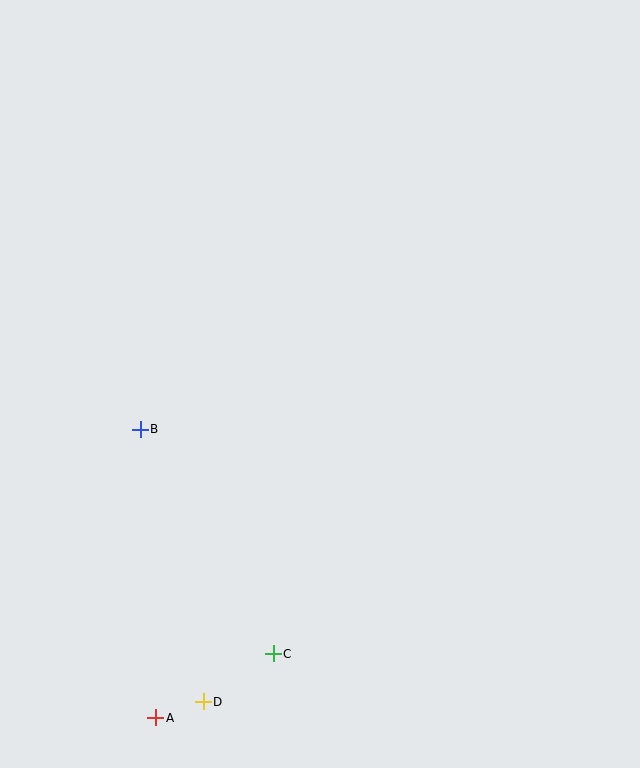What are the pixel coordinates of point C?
Point C is at (273, 654).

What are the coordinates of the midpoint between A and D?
The midpoint between A and D is at (180, 710).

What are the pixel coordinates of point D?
Point D is at (203, 702).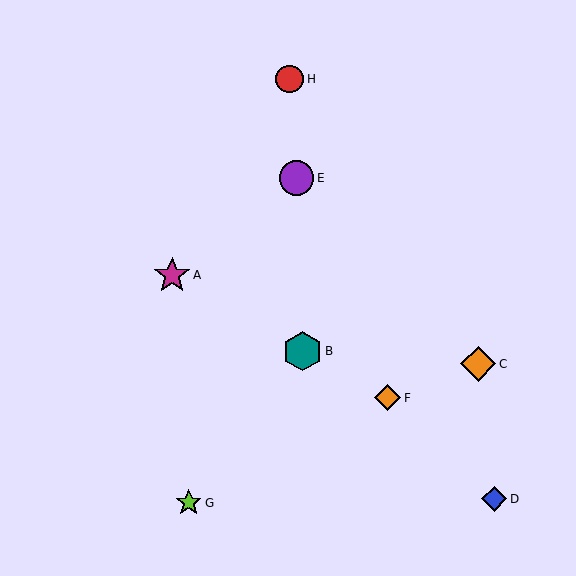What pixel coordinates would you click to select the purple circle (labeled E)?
Click at (296, 178) to select the purple circle E.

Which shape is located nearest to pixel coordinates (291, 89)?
The red circle (labeled H) at (290, 79) is nearest to that location.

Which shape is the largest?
The teal hexagon (labeled B) is the largest.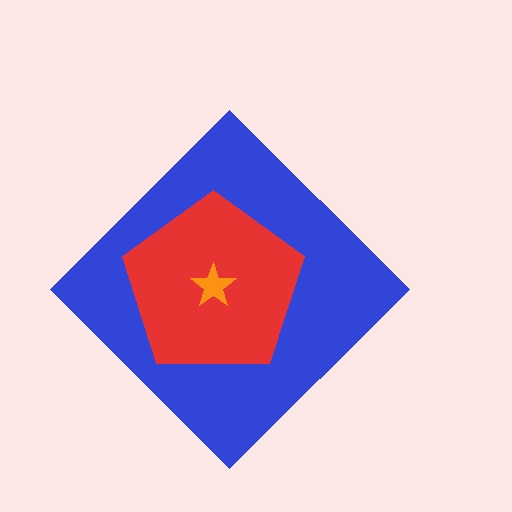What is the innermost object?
The orange star.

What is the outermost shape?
The blue diamond.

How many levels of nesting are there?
3.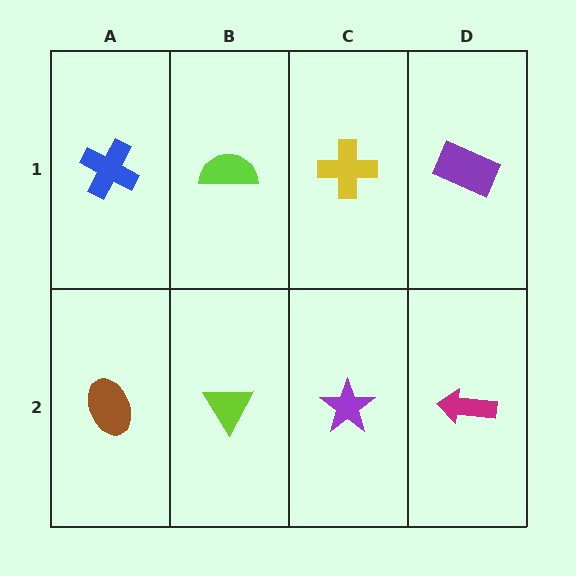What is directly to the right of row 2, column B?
A purple star.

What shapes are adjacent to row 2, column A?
A blue cross (row 1, column A), a lime triangle (row 2, column B).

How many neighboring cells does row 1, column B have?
3.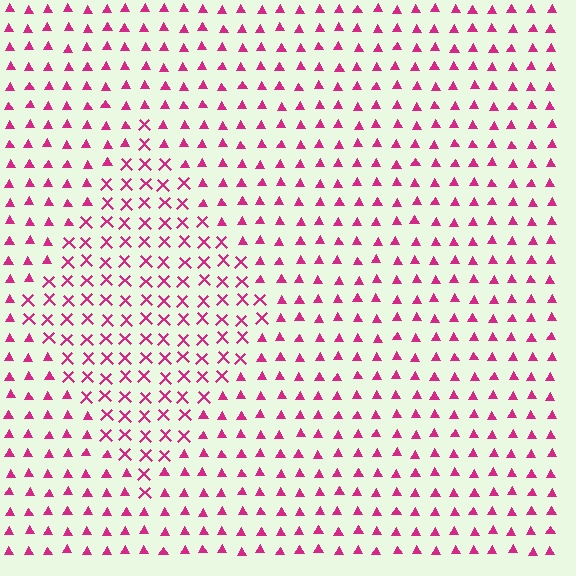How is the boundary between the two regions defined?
The boundary is defined by a change in element shape: X marks inside vs. triangles outside. All elements share the same color and spacing.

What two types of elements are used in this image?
The image uses X marks inside the diamond region and triangles outside it.